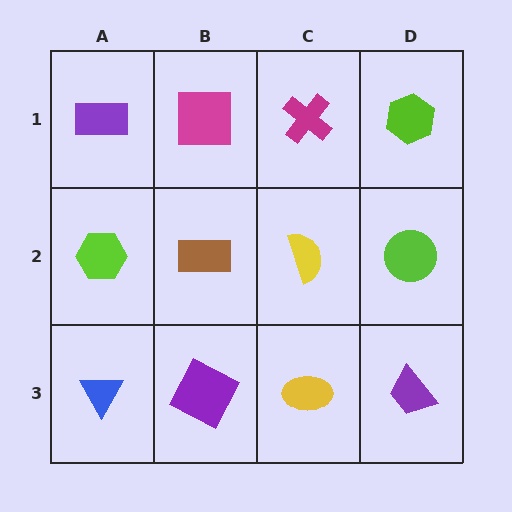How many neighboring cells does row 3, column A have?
2.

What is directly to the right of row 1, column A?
A magenta square.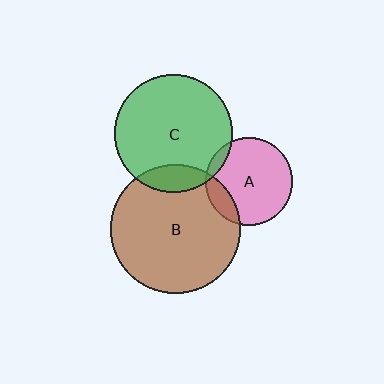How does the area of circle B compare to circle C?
Approximately 1.2 times.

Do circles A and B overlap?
Yes.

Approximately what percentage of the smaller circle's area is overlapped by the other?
Approximately 15%.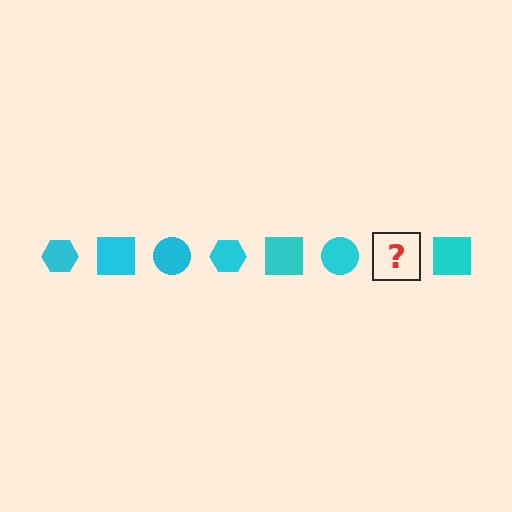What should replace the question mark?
The question mark should be replaced with a cyan hexagon.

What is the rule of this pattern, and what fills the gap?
The rule is that the pattern cycles through hexagon, square, circle shapes in cyan. The gap should be filled with a cyan hexagon.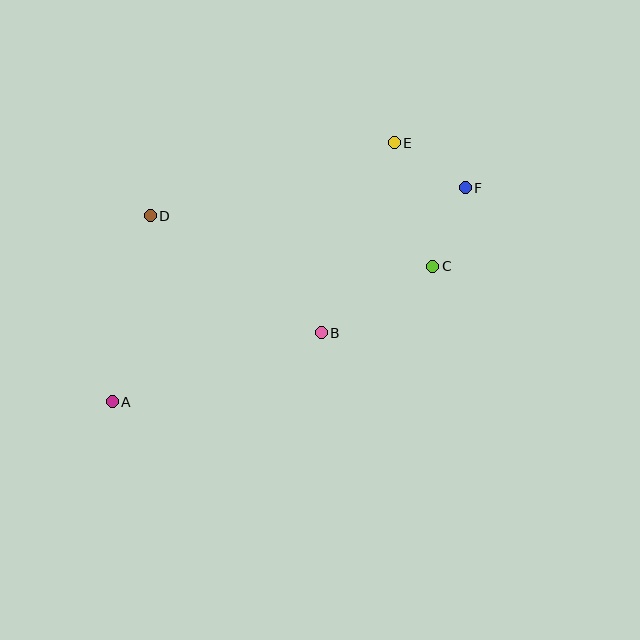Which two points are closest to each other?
Points E and F are closest to each other.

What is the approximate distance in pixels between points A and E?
The distance between A and E is approximately 383 pixels.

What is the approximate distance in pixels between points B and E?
The distance between B and E is approximately 203 pixels.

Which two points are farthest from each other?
Points A and F are farthest from each other.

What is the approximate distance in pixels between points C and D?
The distance between C and D is approximately 287 pixels.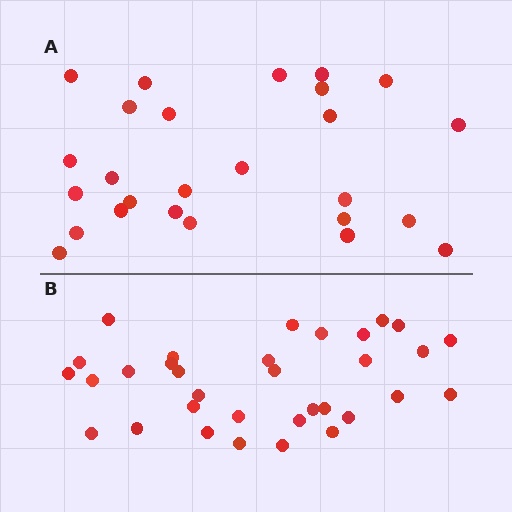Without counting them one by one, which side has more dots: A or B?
Region B (the bottom region) has more dots.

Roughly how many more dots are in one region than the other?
Region B has roughly 8 or so more dots than region A.